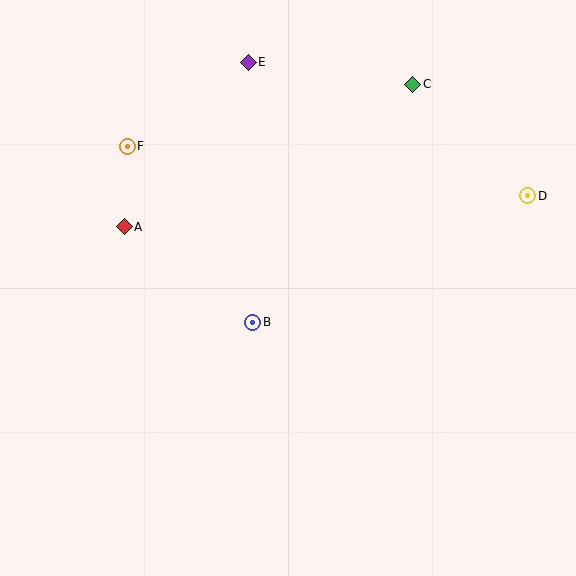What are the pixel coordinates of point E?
Point E is at (248, 62).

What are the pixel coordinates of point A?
Point A is at (124, 227).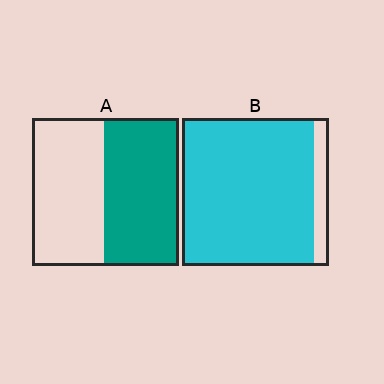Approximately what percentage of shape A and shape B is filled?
A is approximately 50% and B is approximately 90%.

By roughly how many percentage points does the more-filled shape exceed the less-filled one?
By roughly 40 percentage points (B over A).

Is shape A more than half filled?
Roughly half.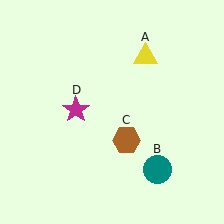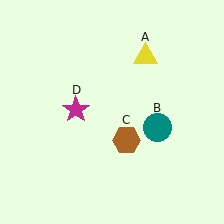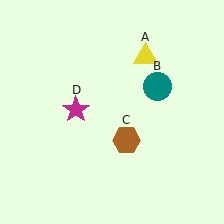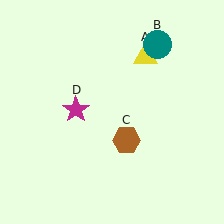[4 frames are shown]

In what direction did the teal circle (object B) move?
The teal circle (object B) moved up.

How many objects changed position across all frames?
1 object changed position: teal circle (object B).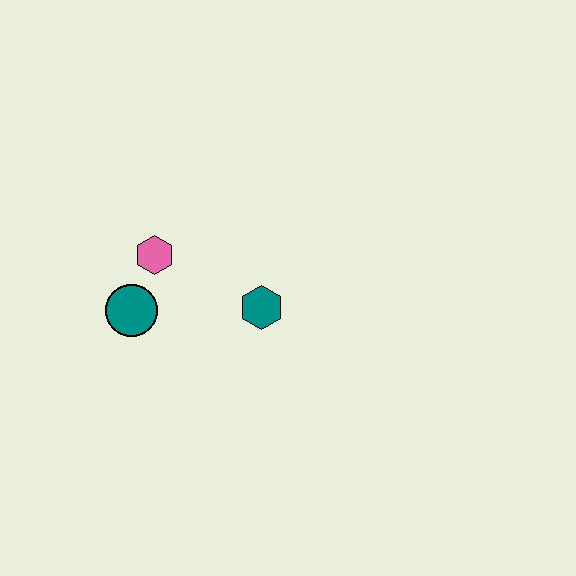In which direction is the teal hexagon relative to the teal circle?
The teal hexagon is to the right of the teal circle.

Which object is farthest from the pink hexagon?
The teal hexagon is farthest from the pink hexagon.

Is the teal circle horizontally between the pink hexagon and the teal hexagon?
No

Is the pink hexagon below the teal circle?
No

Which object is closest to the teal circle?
The pink hexagon is closest to the teal circle.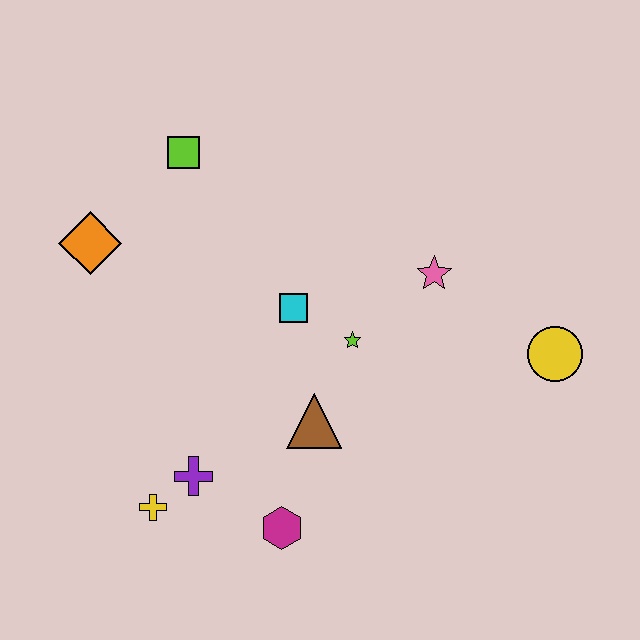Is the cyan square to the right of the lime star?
No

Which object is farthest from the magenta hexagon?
The lime square is farthest from the magenta hexagon.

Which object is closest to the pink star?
The lime star is closest to the pink star.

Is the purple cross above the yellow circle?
No